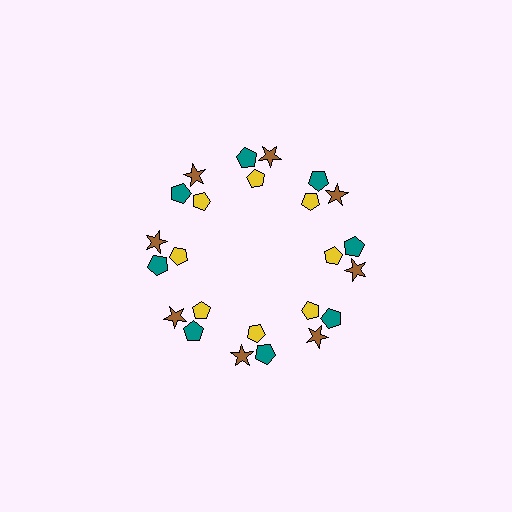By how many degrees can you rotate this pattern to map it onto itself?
The pattern maps onto itself every 45 degrees of rotation.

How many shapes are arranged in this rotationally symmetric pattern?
There are 24 shapes, arranged in 8 groups of 3.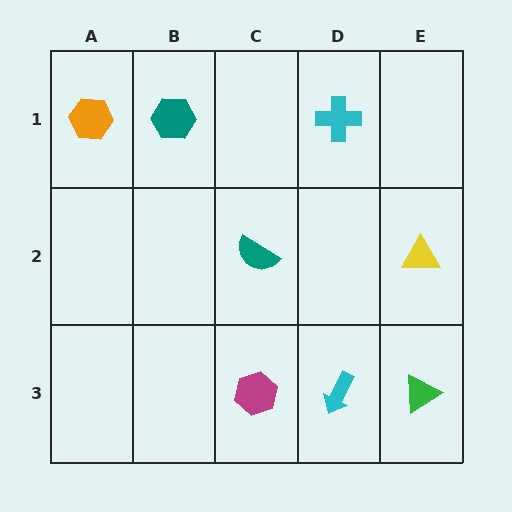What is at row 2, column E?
A yellow triangle.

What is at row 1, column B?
A teal hexagon.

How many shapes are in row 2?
2 shapes.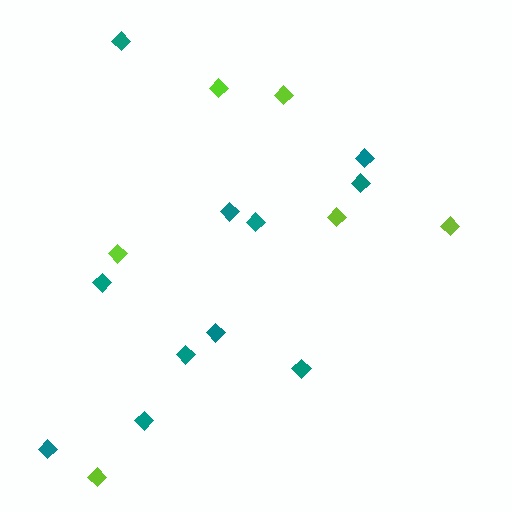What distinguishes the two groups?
There are 2 groups: one group of lime diamonds (6) and one group of teal diamonds (11).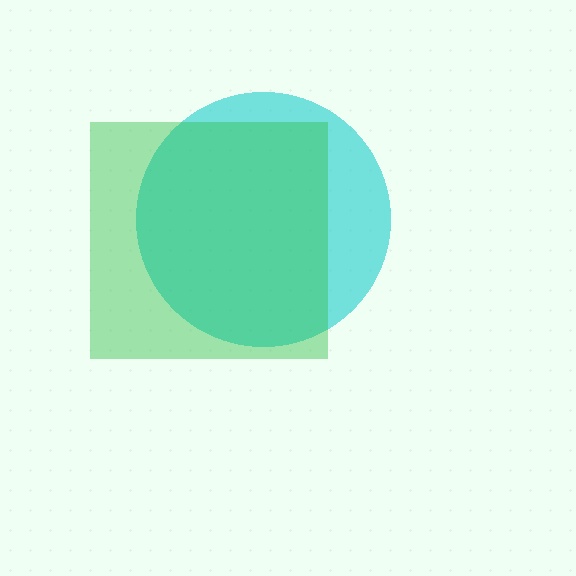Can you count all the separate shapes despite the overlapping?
Yes, there are 2 separate shapes.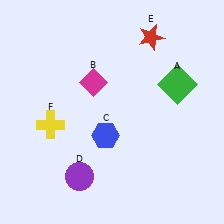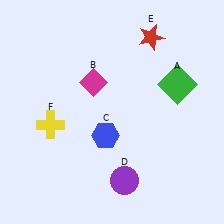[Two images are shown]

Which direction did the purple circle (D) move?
The purple circle (D) moved right.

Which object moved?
The purple circle (D) moved right.